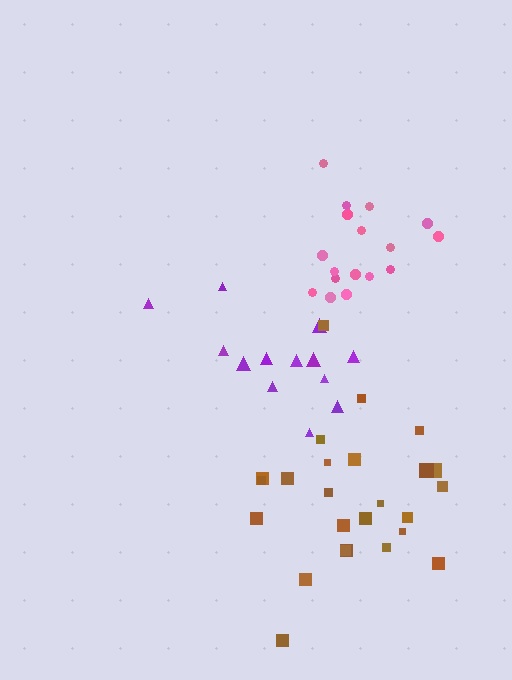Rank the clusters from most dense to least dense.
pink, brown, purple.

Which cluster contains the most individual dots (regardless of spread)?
Brown (25).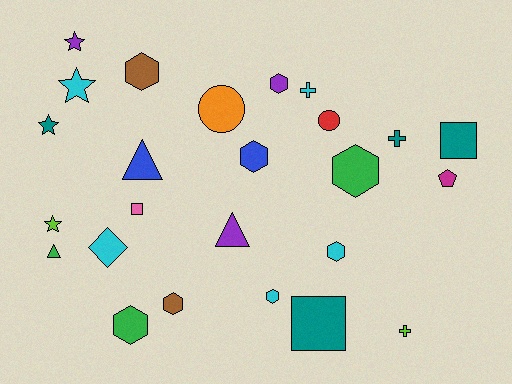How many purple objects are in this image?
There are 3 purple objects.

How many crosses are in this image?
There are 3 crosses.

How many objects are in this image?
There are 25 objects.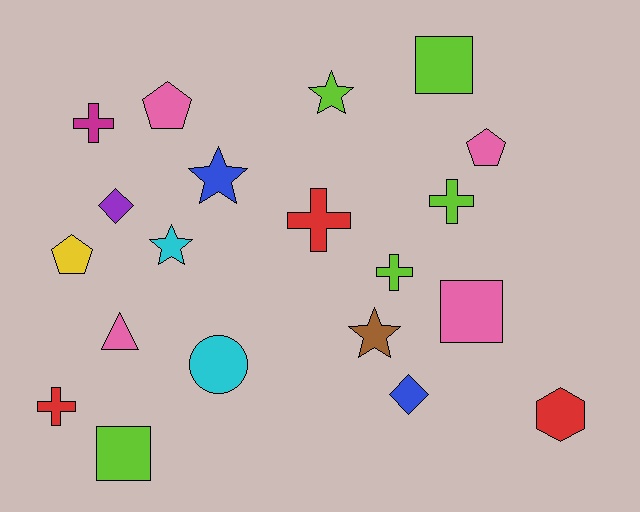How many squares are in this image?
There are 3 squares.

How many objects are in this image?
There are 20 objects.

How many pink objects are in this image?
There are 4 pink objects.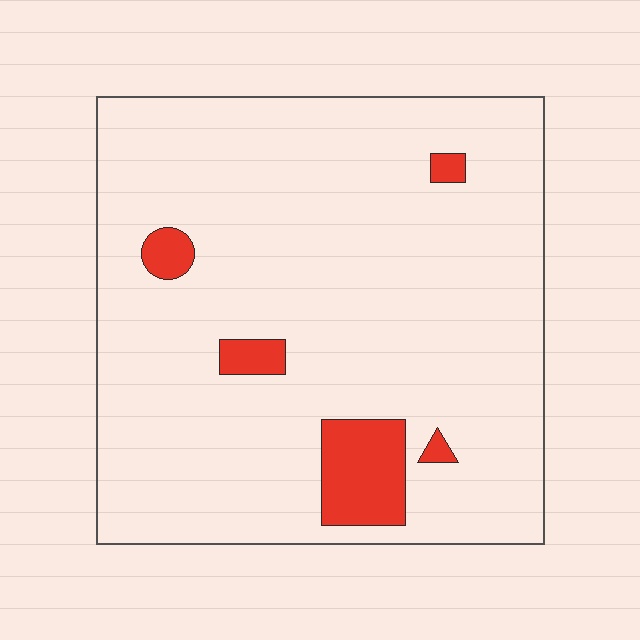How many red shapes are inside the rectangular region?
5.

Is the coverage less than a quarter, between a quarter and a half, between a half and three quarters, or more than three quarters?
Less than a quarter.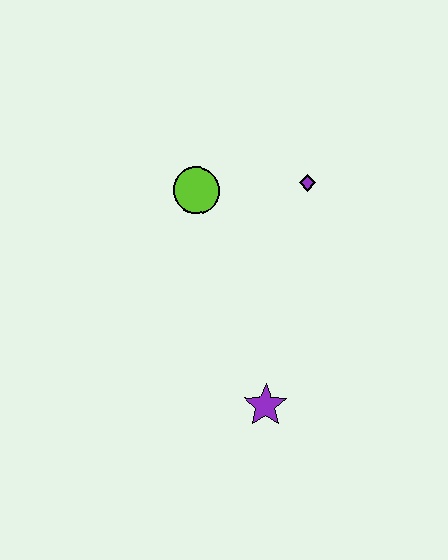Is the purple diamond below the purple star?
No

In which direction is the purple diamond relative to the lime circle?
The purple diamond is to the right of the lime circle.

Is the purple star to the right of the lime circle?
Yes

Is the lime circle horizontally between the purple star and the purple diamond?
No